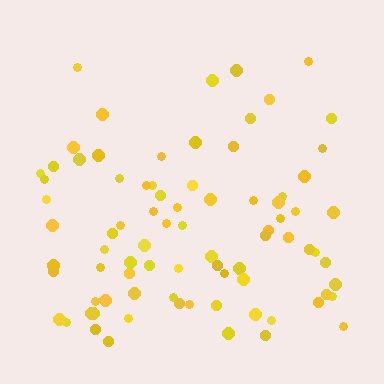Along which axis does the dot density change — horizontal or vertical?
Vertical.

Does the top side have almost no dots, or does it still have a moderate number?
Still a moderate number, just noticeably fewer than the bottom.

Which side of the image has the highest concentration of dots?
The bottom.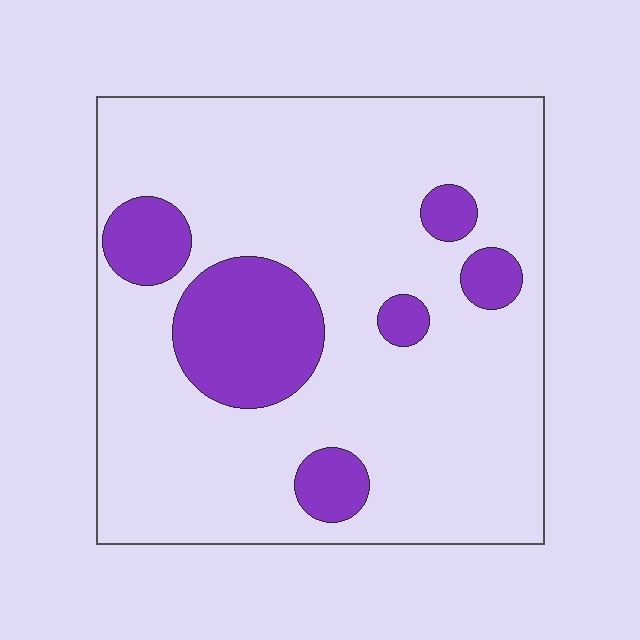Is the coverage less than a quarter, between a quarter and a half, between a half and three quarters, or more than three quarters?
Less than a quarter.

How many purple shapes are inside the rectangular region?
6.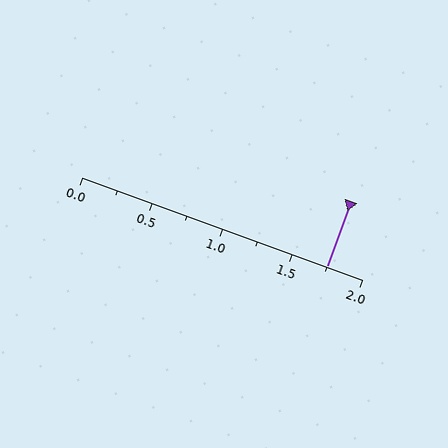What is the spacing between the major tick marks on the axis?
The major ticks are spaced 0.5 apart.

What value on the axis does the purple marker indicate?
The marker indicates approximately 1.75.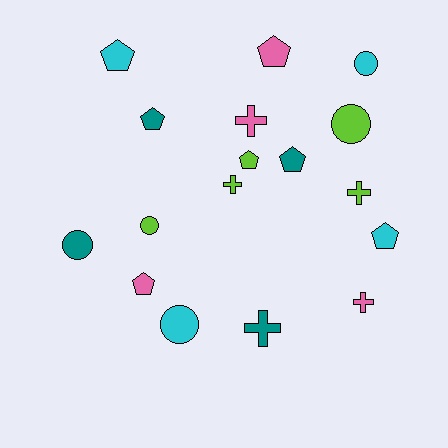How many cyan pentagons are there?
There are 2 cyan pentagons.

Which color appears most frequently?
Lime, with 5 objects.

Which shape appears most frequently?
Pentagon, with 7 objects.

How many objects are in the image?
There are 17 objects.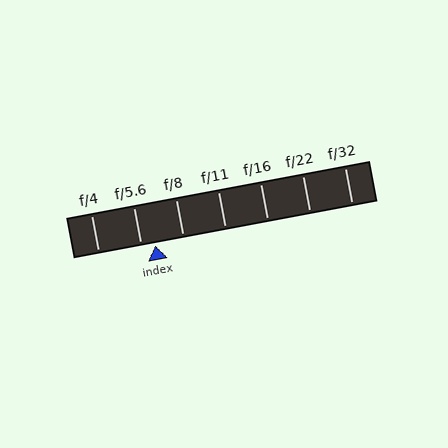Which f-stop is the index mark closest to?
The index mark is closest to f/5.6.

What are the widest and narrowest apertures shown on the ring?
The widest aperture shown is f/4 and the narrowest is f/32.